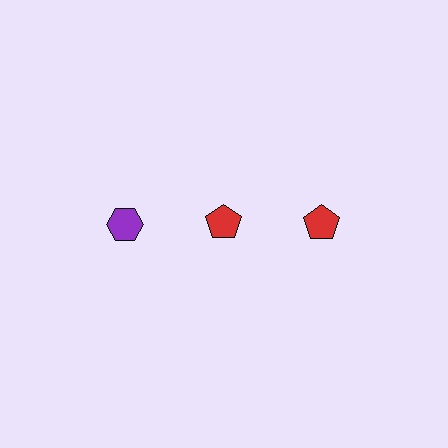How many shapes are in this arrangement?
There are 3 shapes arranged in a grid pattern.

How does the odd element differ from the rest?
It differs in both color (purple instead of red) and shape (hexagon instead of pentagon).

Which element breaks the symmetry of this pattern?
The purple hexagon in the top row, leftmost column breaks the symmetry. All other shapes are red pentagons.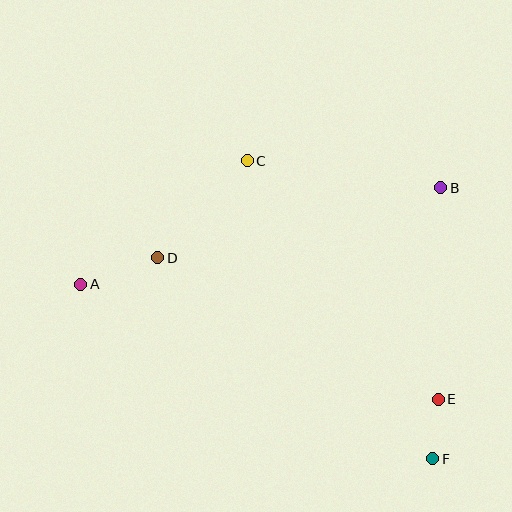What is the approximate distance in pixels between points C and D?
The distance between C and D is approximately 132 pixels.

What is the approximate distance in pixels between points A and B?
The distance between A and B is approximately 372 pixels.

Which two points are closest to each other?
Points E and F are closest to each other.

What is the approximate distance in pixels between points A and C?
The distance between A and C is approximately 207 pixels.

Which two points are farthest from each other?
Points A and F are farthest from each other.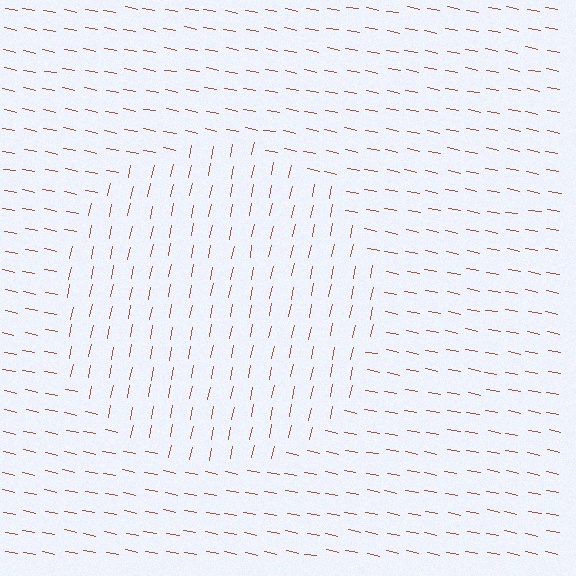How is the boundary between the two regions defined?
The boundary is defined purely by a change in line orientation (approximately 89 degrees difference). All lines are the same color and thickness.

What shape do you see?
I see a circle.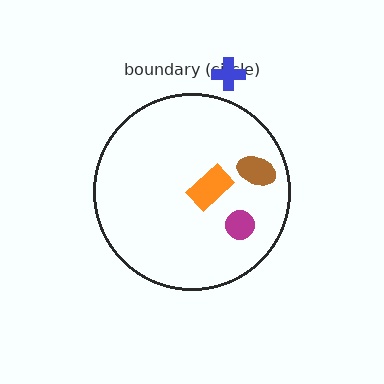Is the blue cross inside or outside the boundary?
Outside.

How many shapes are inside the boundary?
3 inside, 1 outside.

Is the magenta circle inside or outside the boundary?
Inside.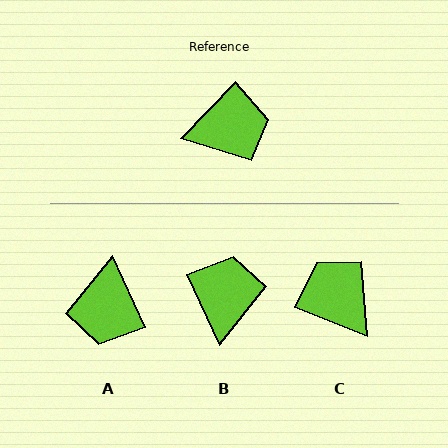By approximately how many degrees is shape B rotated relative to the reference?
Approximately 69 degrees counter-clockwise.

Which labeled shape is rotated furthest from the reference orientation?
C, about 112 degrees away.